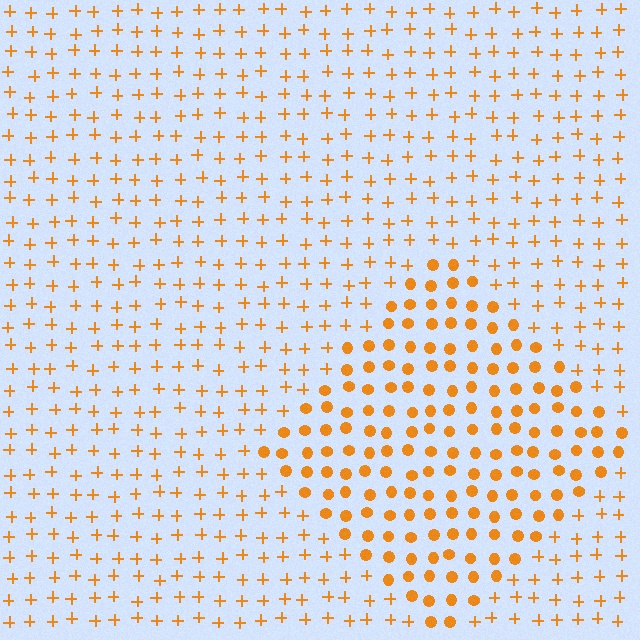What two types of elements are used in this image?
The image uses circles inside the diamond region and plus signs outside it.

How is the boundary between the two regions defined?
The boundary is defined by a change in element shape: circles inside vs. plus signs outside. All elements share the same color and spacing.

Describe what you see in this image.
The image is filled with small orange elements arranged in a uniform grid. A diamond-shaped region contains circles, while the surrounding area contains plus signs. The boundary is defined purely by the change in element shape.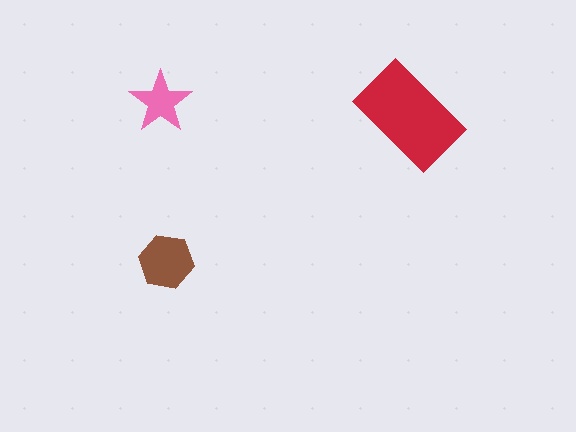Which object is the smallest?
The pink star.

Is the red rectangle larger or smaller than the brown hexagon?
Larger.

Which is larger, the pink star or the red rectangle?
The red rectangle.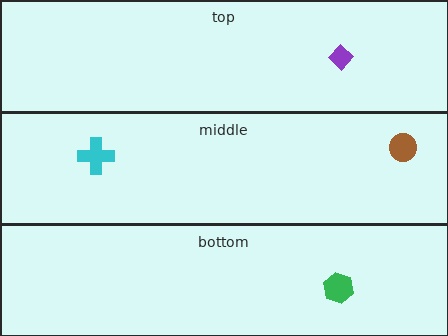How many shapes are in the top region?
1.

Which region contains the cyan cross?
The middle region.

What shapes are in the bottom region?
The green hexagon.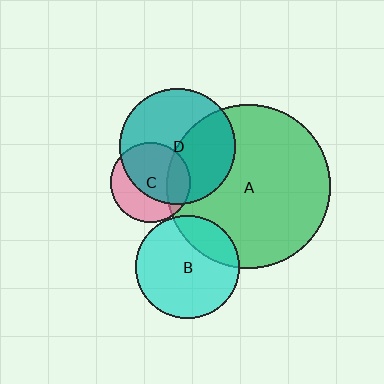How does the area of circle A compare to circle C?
Approximately 4.2 times.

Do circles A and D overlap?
Yes.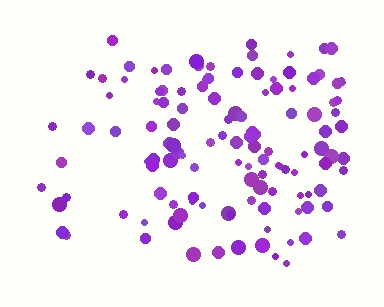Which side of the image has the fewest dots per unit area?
The left.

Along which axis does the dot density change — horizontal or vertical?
Horizontal.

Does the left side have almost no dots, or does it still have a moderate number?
Still a moderate number, just noticeably fewer than the right.